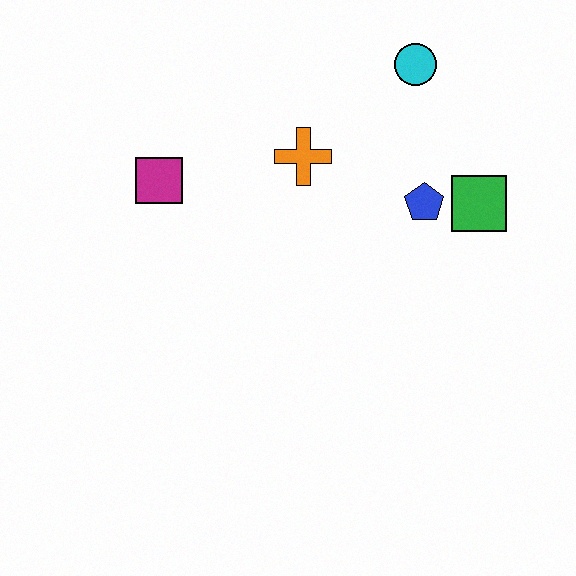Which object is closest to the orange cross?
The blue pentagon is closest to the orange cross.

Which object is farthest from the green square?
The magenta square is farthest from the green square.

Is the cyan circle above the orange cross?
Yes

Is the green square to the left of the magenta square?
No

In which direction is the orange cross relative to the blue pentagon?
The orange cross is to the left of the blue pentagon.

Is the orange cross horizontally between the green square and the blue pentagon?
No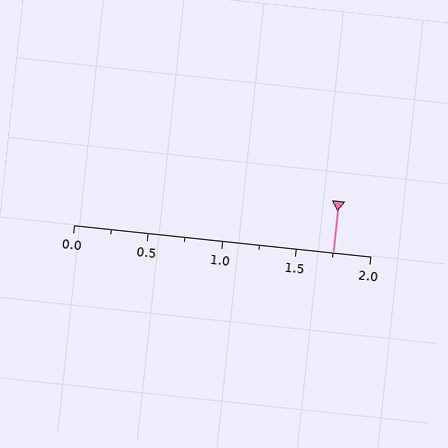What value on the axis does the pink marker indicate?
The marker indicates approximately 1.75.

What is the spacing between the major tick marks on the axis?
The major ticks are spaced 0.5 apart.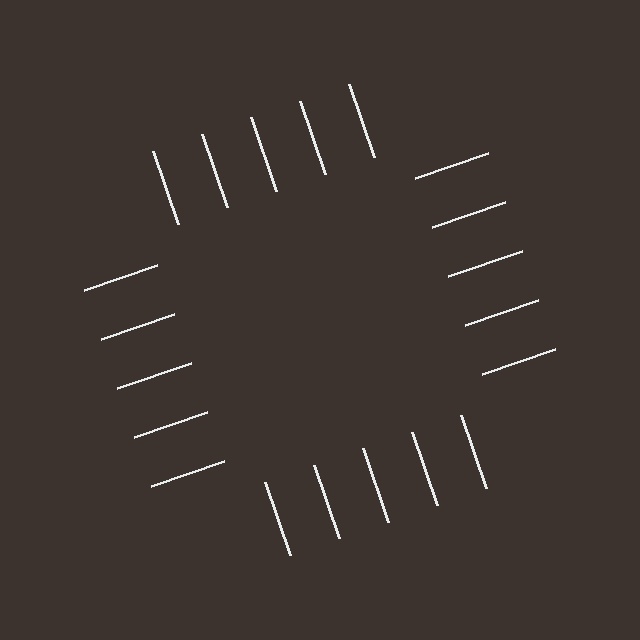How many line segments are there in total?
20 — 5 along each of the 4 edges.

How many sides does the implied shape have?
4 sides — the line-ends trace a square.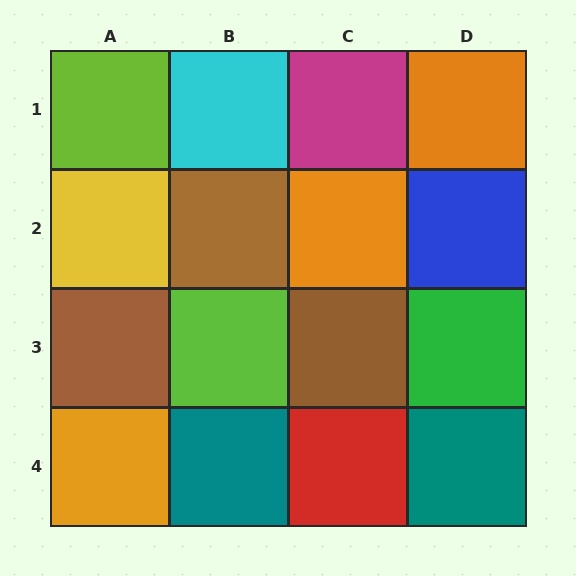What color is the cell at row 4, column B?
Teal.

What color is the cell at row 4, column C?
Red.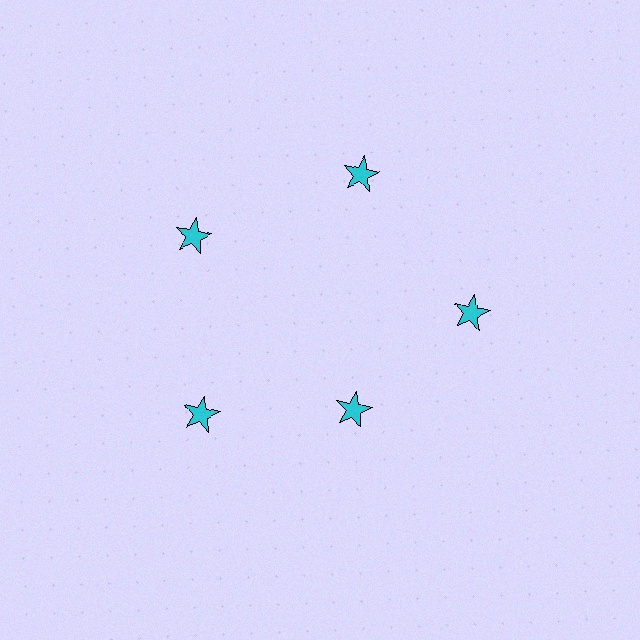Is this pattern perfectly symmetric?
No. The 5 cyan stars are arranged in a ring, but one element near the 5 o'clock position is pulled inward toward the center, breaking the 5-fold rotational symmetry.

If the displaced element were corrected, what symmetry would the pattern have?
It would have 5-fold rotational symmetry — the pattern would map onto itself every 72 degrees.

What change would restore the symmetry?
The symmetry would be restored by moving it outward, back onto the ring so that all 5 stars sit at equal angles and equal distance from the center.